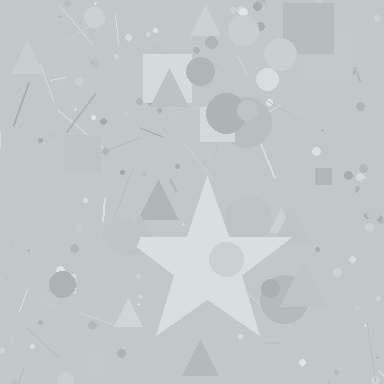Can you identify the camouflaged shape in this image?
The camouflaged shape is a star.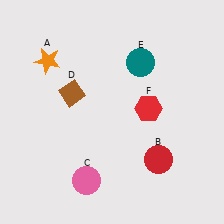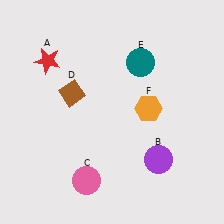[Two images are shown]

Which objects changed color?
A changed from orange to red. B changed from red to purple. F changed from red to orange.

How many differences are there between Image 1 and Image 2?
There are 3 differences between the two images.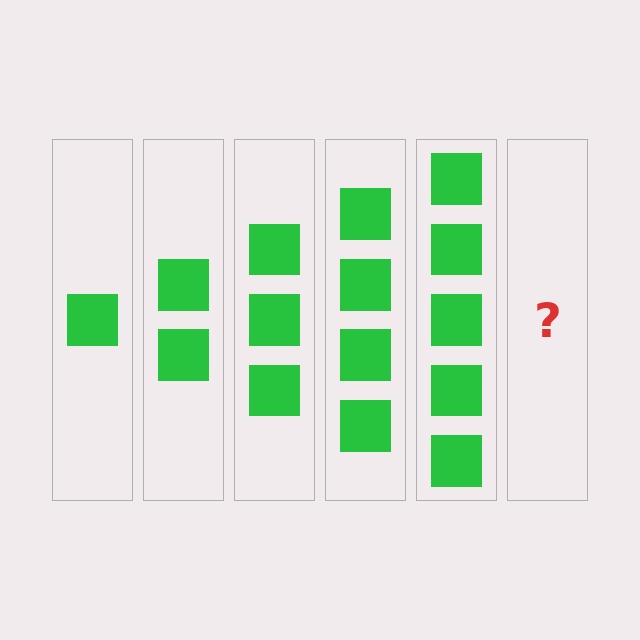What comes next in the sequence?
The next element should be 6 squares.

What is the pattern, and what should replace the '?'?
The pattern is that each step adds one more square. The '?' should be 6 squares.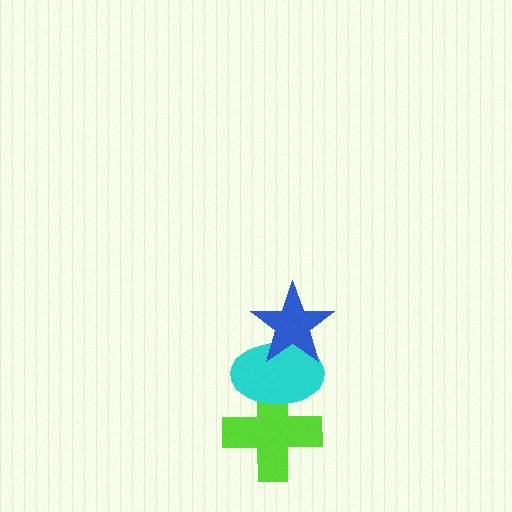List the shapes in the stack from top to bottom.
From top to bottom: the blue star, the cyan ellipse, the lime cross.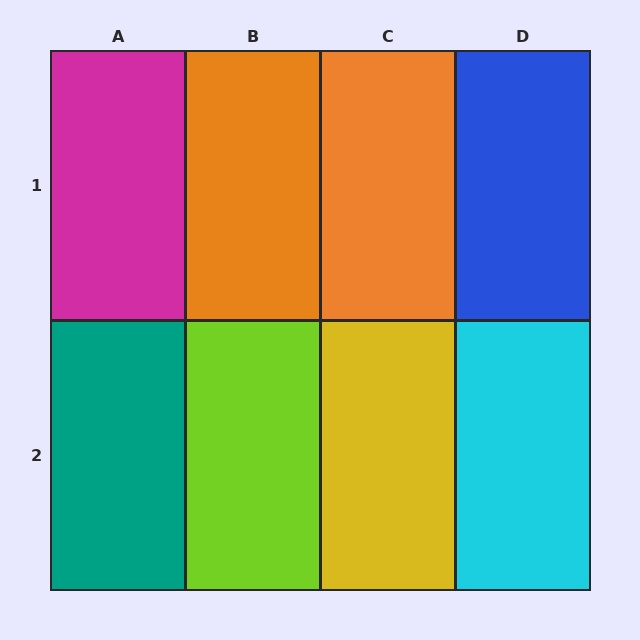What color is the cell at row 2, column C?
Yellow.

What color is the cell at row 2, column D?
Cyan.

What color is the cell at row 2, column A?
Teal.